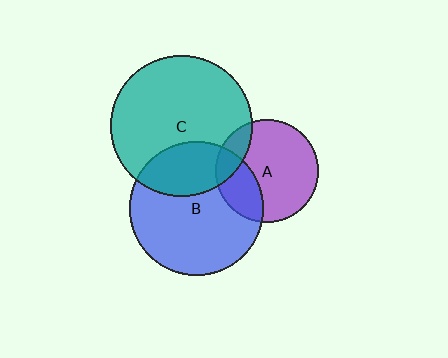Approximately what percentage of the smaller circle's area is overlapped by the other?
Approximately 30%.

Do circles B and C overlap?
Yes.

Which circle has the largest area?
Circle C (teal).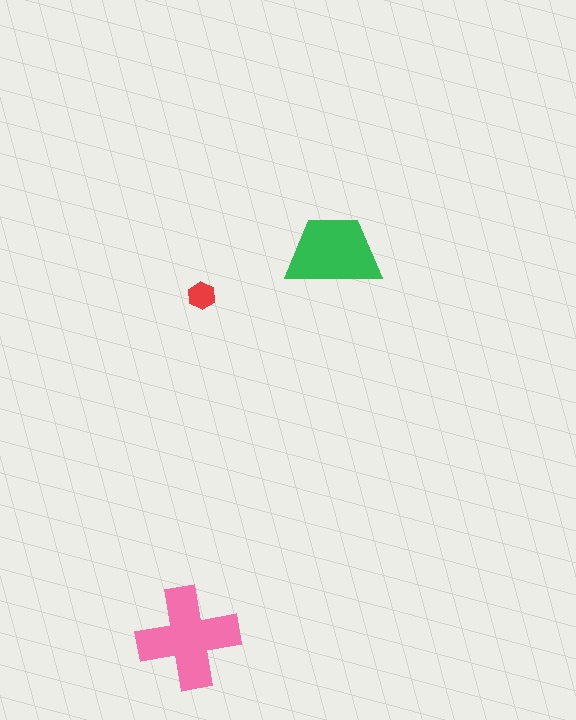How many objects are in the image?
There are 3 objects in the image.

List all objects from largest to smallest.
The pink cross, the green trapezoid, the red hexagon.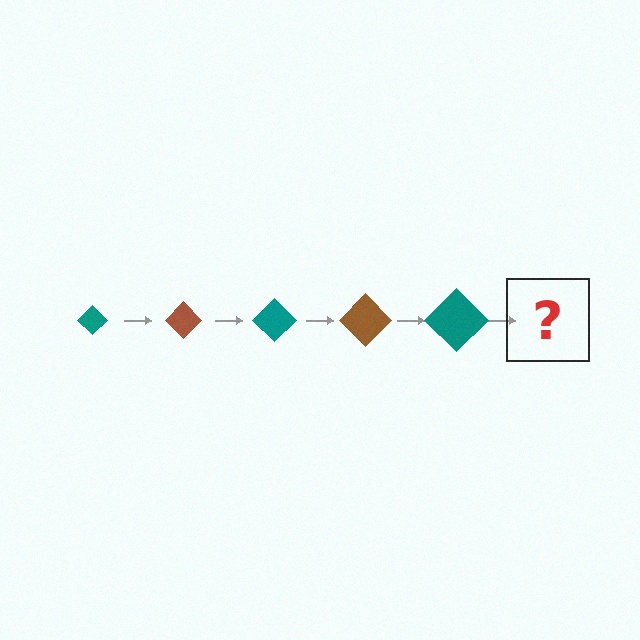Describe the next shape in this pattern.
It should be a brown diamond, larger than the previous one.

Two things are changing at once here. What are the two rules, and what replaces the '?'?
The two rules are that the diamond grows larger each step and the color cycles through teal and brown. The '?' should be a brown diamond, larger than the previous one.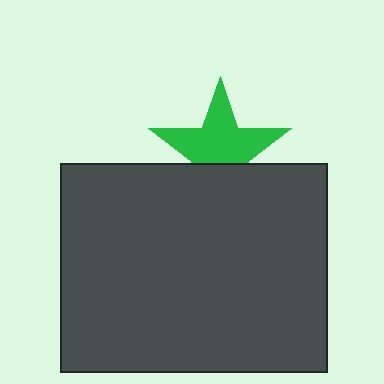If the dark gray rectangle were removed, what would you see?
You would see the complete green star.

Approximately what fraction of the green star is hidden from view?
Roughly 34% of the green star is hidden behind the dark gray rectangle.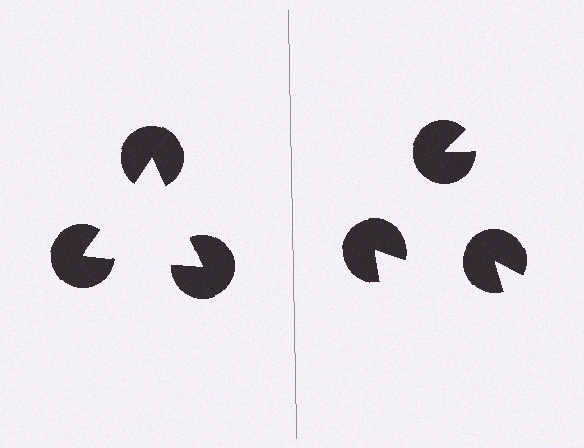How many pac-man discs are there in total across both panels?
6 — 3 on each side.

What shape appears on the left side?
An illusory triangle.